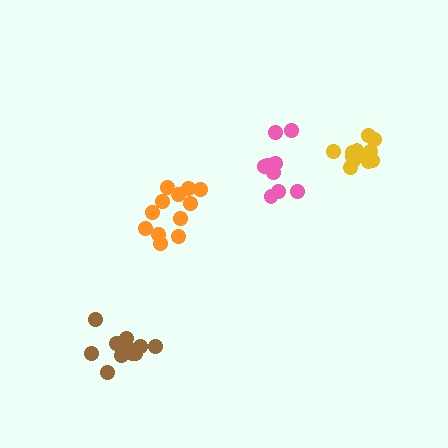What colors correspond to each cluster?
The clusters are colored: brown, yellow, pink, orange.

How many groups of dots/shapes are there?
There are 4 groups.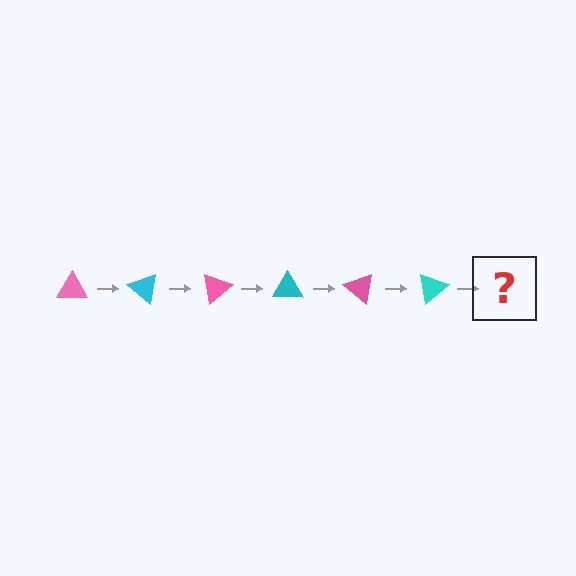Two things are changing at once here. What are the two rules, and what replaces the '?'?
The two rules are that it rotates 40 degrees each step and the color cycles through pink and cyan. The '?' should be a pink triangle, rotated 240 degrees from the start.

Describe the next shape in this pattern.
It should be a pink triangle, rotated 240 degrees from the start.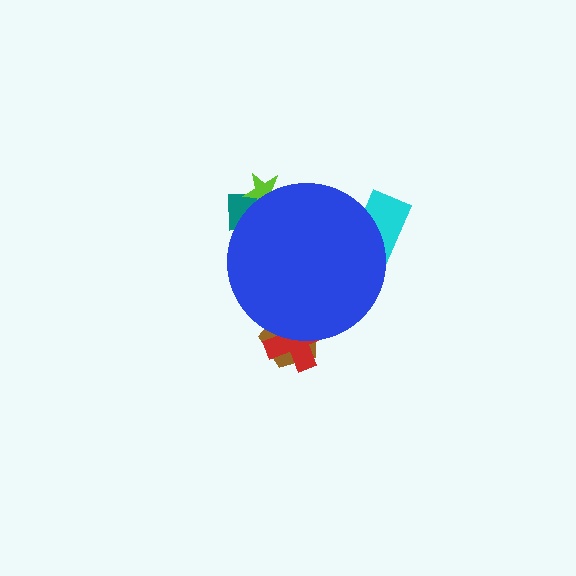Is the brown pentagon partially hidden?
Yes, the brown pentagon is partially hidden behind the blue circle.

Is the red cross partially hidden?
Yes, the red cross is partially hidden behind the blue circle.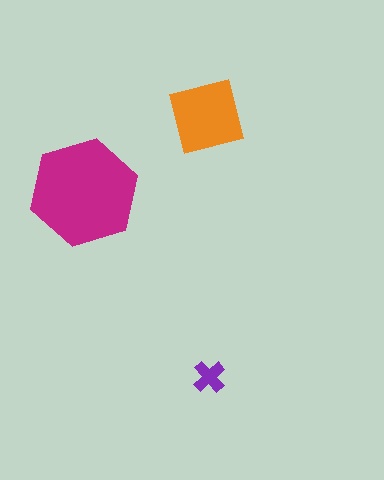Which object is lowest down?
The purple cross is bottommost.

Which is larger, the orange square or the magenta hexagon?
The magenta hexagon.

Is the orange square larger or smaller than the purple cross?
Larger.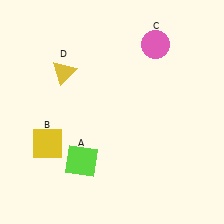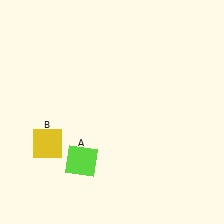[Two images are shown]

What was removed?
The pink circle (C), the yellow triangle (D) were removed in Image 2.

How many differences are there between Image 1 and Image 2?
There are 2 differences between the two images.